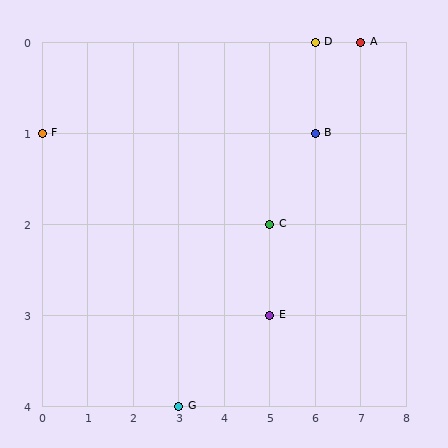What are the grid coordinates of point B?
Point B is at grid coordinates (6, 1).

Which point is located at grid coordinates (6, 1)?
Point B is at (6, 1).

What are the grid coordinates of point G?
Point G is at grid coordinates (3, 4).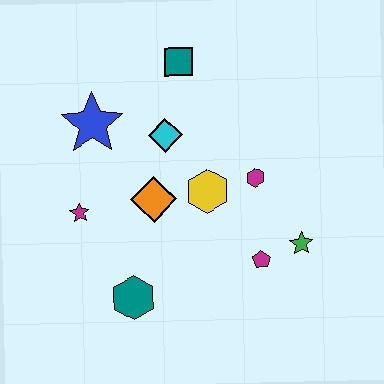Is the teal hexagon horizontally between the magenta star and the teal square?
Yes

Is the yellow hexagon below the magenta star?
No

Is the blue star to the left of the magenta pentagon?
Yes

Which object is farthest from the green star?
The blue star is farthest from the green star.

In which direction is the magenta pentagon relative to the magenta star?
The magenta pentagon is to the right of the magenta star.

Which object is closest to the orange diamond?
The yellow hexagon is closest to the orange diamond.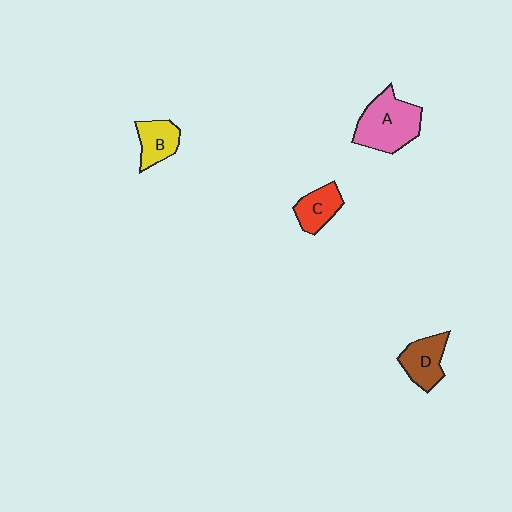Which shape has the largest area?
Shape A (pink).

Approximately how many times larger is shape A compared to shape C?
Approximately 1.9 times.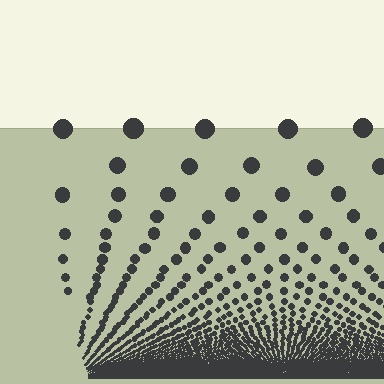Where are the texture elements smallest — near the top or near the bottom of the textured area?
Near the bottom.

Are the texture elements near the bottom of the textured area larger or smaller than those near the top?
Smaller. The gradient is inverted — elements near the bottom are smaller and denser.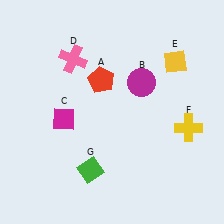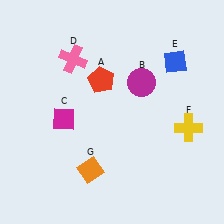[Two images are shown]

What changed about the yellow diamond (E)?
In Image 1, E is yellow. In Image 2, it changed to blue.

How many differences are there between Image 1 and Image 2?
There are 2 differences between the two images.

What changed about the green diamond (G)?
In Image 1, G is green. In Image 2, it changed to orange.